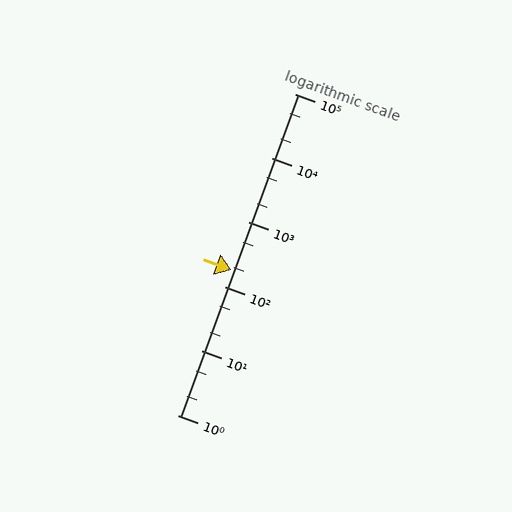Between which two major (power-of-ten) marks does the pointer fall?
The pointer is between 100 and 1000.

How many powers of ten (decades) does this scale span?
The scale spans 5 decades, from 1 to 100000.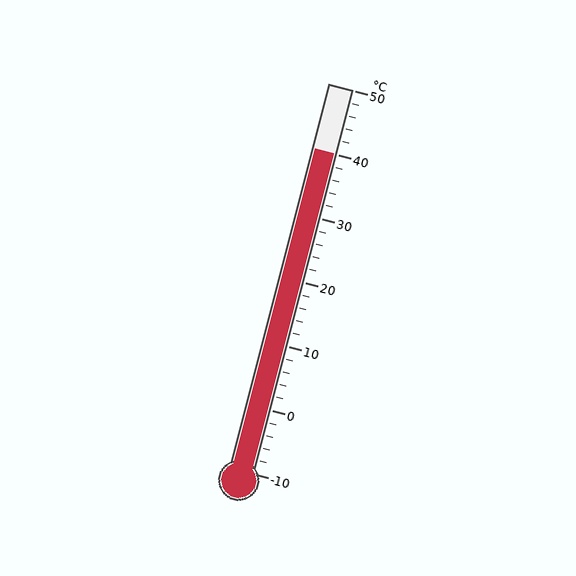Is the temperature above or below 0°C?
The temperature is above 0°C.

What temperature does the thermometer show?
The thermometer shows approximately 40°C.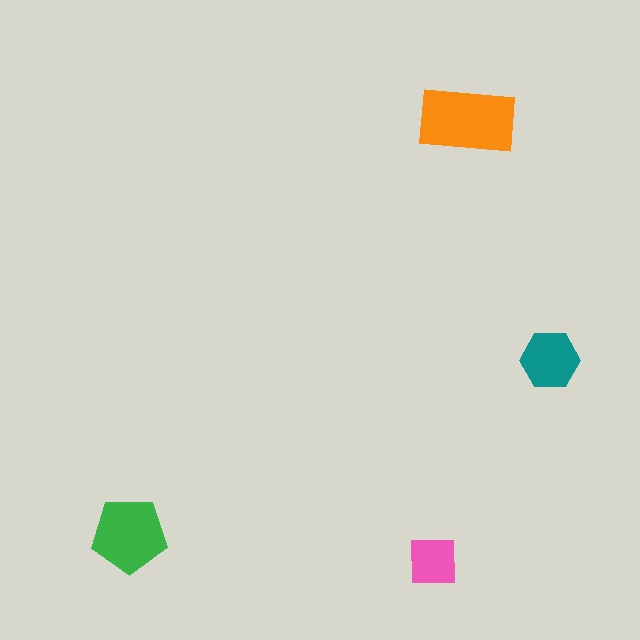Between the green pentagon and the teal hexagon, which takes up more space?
The green pentagon.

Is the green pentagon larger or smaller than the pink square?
Larger.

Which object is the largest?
The orange rectangle.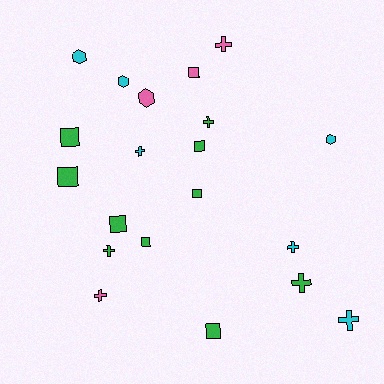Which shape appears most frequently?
Square, with 8 objects.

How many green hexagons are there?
There are no green hexagons.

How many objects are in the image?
There are 20 objects.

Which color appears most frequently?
Green, with 10 objects.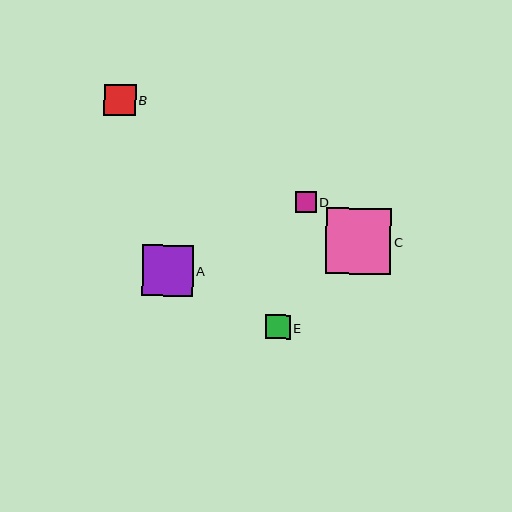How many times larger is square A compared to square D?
Square A is approximately 2.5 times the size of square D.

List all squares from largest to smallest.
From largest to smallest: C, A, B, E, D.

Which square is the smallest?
Square D is the smallest with a size of approximately 20 pixels.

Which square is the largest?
Square C is the largest with a size of approximately 66 pixels.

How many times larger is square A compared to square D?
Square A is approximately 2.5 times the size of square D.